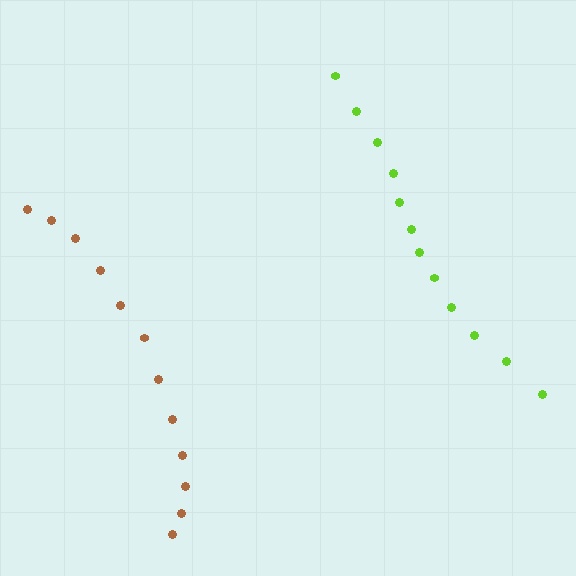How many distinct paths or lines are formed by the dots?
There are 2 distinct paths.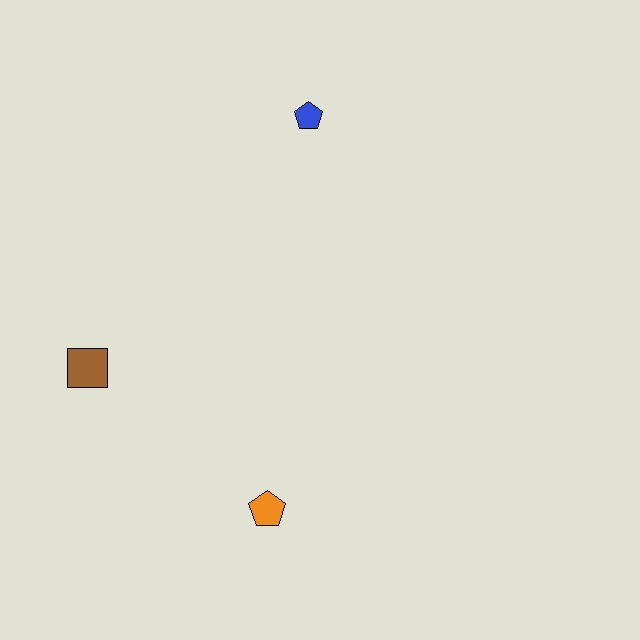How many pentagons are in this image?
There are 2 pentagons.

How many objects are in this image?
There are 3 objects.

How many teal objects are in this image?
There are no teal objects.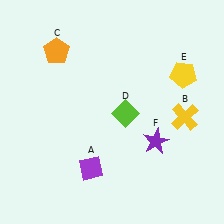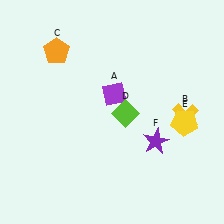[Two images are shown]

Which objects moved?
The objects that moved are: the purple diamond (A), the yellow pentagon (E).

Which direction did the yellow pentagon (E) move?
The yellow pentagon (E) moved down.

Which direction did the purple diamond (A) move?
The purple diamond (A) moved up.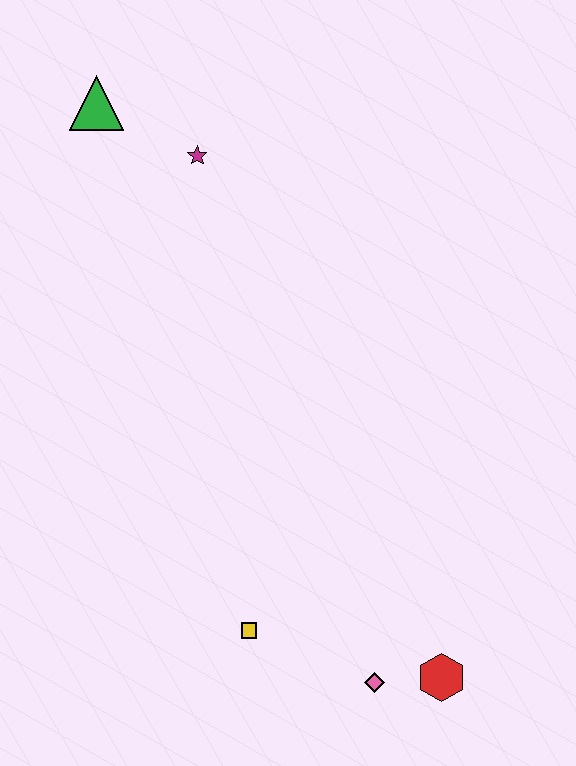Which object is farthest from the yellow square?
The green triangle is farthest from the yellow square.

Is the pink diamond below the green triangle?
Yes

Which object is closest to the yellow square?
The pink diamond is closest to the yellow square.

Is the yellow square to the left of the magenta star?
No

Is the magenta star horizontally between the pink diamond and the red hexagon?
No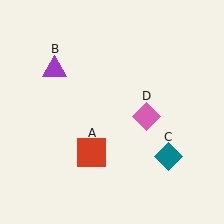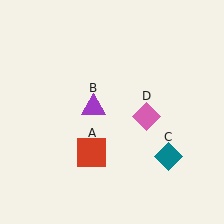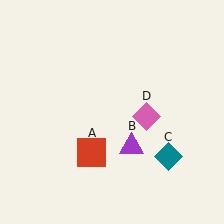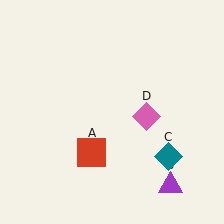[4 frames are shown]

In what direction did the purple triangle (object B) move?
The purple triangle (object B) moved down and to the right.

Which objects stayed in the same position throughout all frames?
Red square (object A) and teal diamond (object C) and pink diamond (object D) remained stationary.